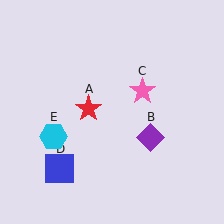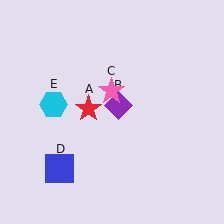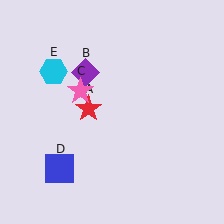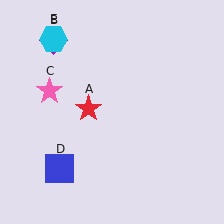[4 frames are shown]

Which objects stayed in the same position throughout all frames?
Red star (object A) and blue square (object D) remained stationary.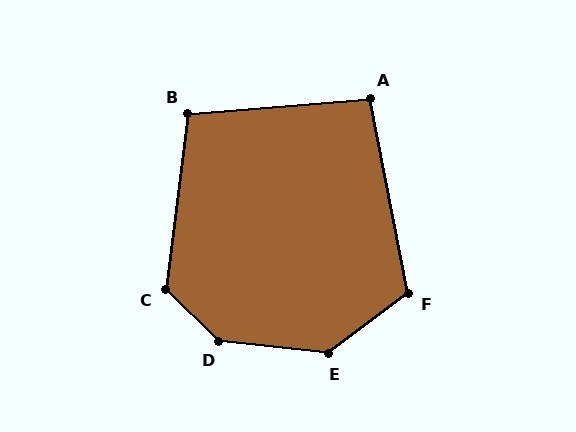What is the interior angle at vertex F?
Approximately 116 degrees (obtuse).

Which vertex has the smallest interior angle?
A, at approximately 97 degrees.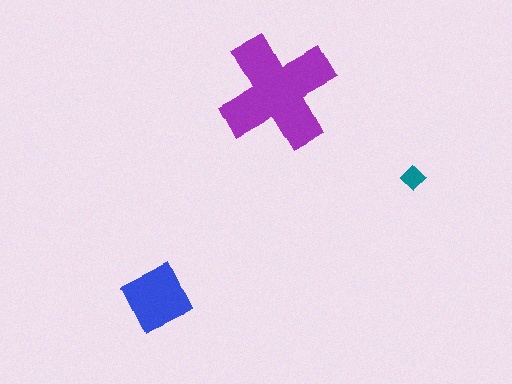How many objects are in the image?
There are 3 objects in the image.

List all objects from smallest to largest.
The teal diamond, the blue square, the purple cross.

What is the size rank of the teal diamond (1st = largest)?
3rd.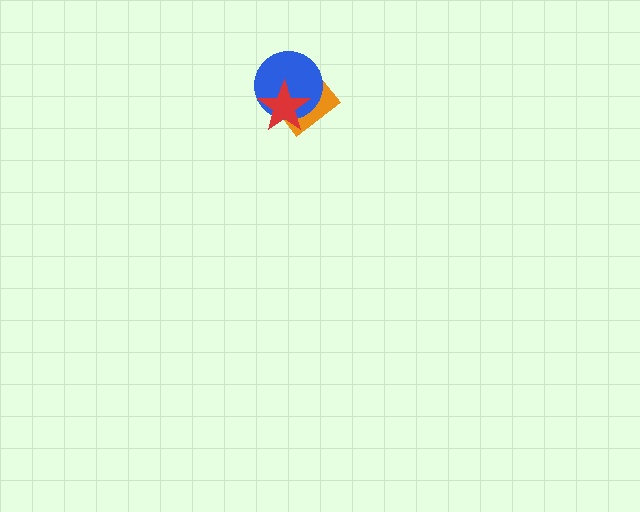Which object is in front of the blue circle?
The red star is in front of the blue circle.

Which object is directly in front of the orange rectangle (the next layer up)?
The blue circle is directly in front of the orange rectangle.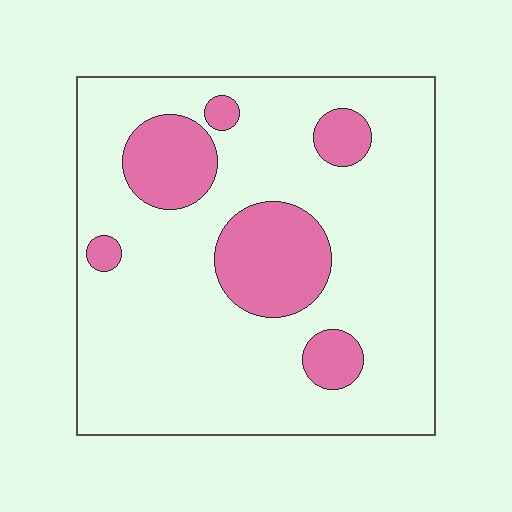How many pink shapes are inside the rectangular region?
6.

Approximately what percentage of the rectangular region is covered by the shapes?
Approximately 20%.